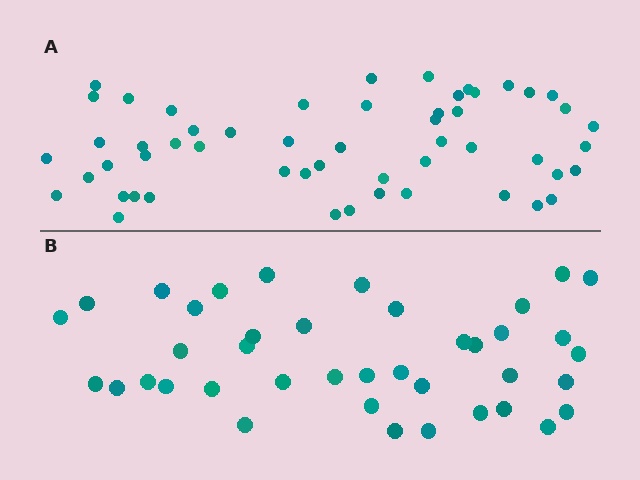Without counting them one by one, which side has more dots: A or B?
Region A (the top region) has more dots.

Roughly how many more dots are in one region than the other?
Region A has approximately 15 more dots than region B.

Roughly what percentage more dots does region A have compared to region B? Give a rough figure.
About 35% more.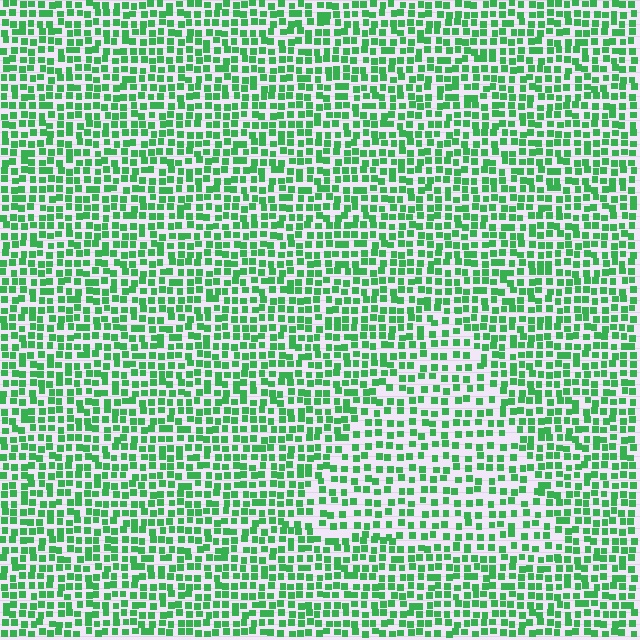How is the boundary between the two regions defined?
The boundary is defined by a change in element density (approximately 1.5x ratio). All elements are the same color, size, and shape.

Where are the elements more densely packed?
The elements are more densely packed outside the triangle boundary.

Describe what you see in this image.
The image contains small green elements arranged at two different densities. A triangle-shaped region is visible where the elements are less densely packed than the surrounding area.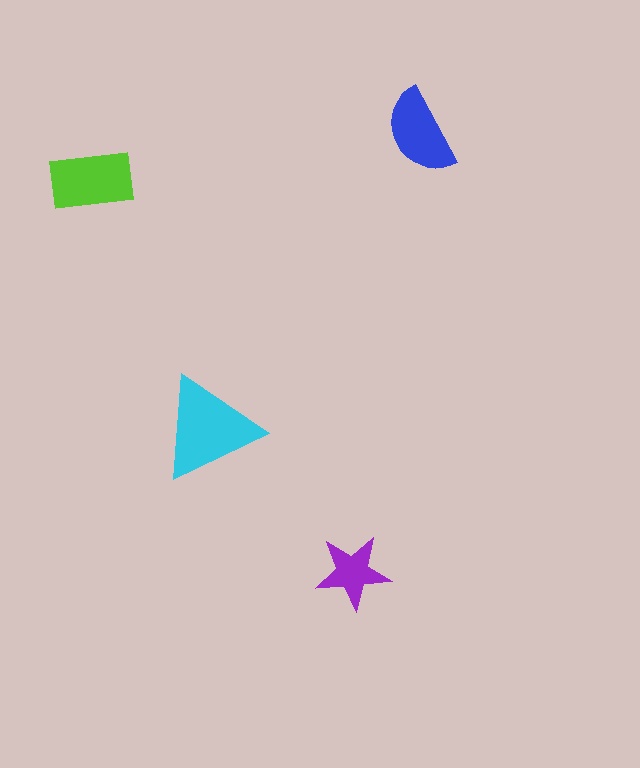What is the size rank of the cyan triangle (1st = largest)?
1st.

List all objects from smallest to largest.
The purple star, the blue semicircle, the lime rectangle, the cyan triangle.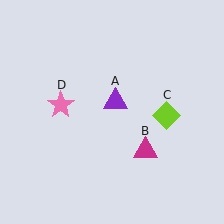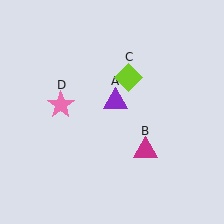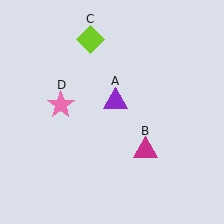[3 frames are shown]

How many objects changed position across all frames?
1 object changed position: lime diamond (object C).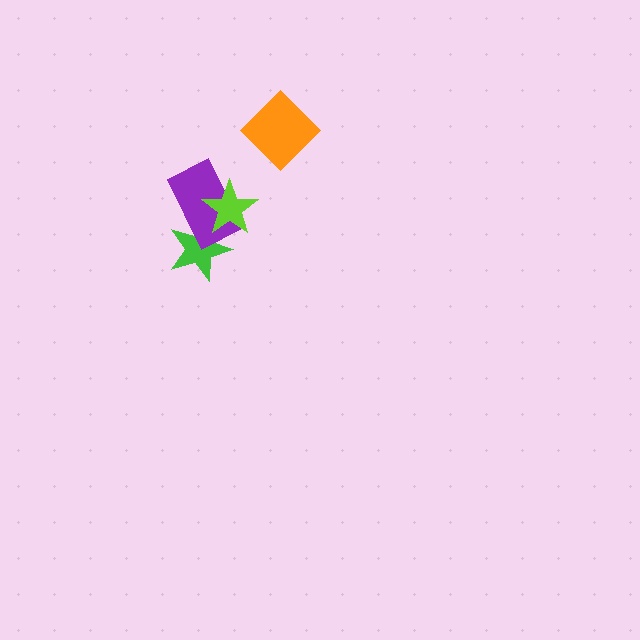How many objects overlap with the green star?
2 objects overlap with the green star.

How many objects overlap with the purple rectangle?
2 objects overlap with the purple rectangle.